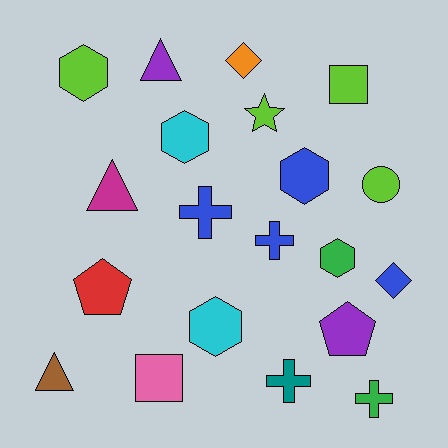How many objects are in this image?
There are 20 objects.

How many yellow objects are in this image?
There are no yellow objects.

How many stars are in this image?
There is 1 star.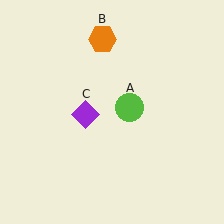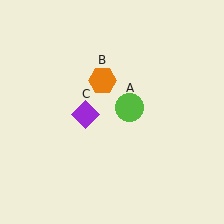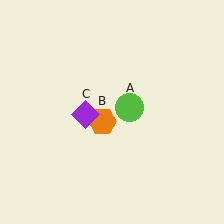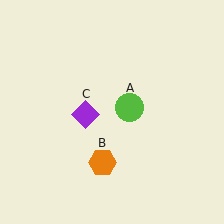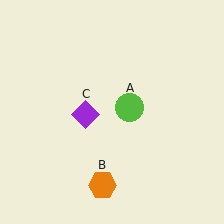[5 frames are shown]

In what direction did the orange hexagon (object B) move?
The orange hexagon (object B) moved down.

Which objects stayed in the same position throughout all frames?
Lime circle (object A) and purple diamond (object C) remained stationary.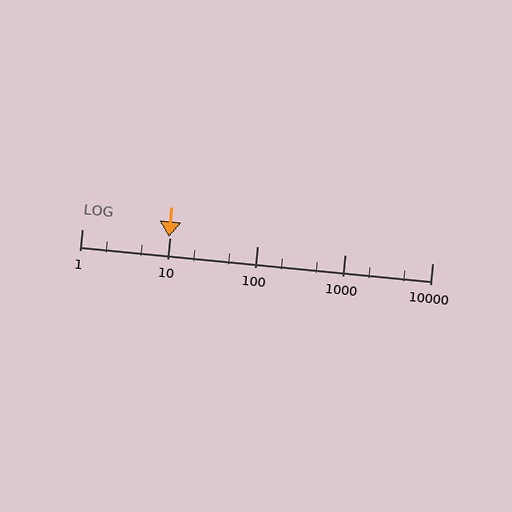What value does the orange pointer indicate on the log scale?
The pointer indicates approximately 9.9.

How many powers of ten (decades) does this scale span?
The scale spans 4 decades, from 1 to 10000.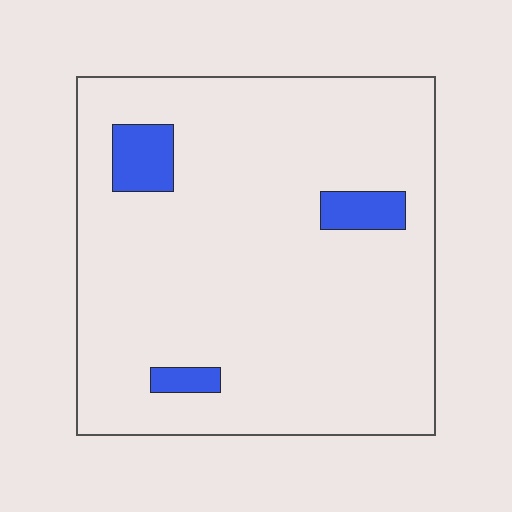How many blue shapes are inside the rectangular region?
3.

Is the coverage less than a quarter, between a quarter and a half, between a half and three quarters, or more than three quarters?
Less than a quarter.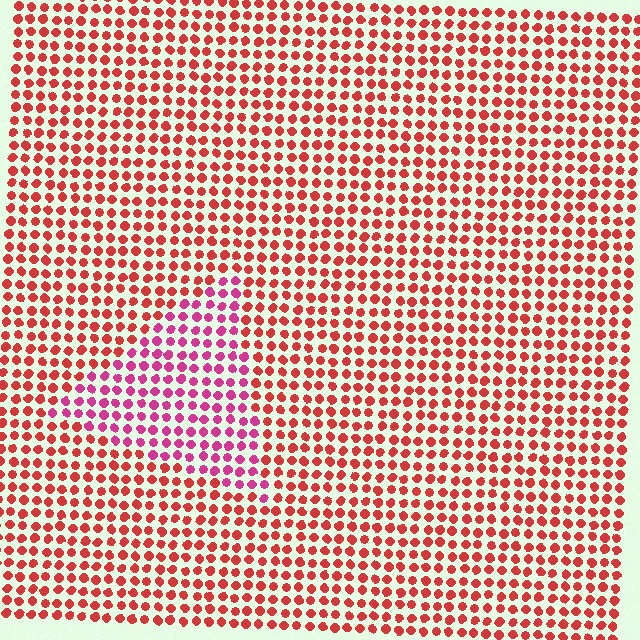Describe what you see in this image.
The image is filled with small red elements in a uniform arrangement. A triangle-shaped region is visible where the elements are tinted to a slightly different hue, forming a subtle color boundary.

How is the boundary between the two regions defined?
The boundary is defined purely by a slight shift in hue (about 35 degrees). Spacing, size, and orientation are identical on both sides.